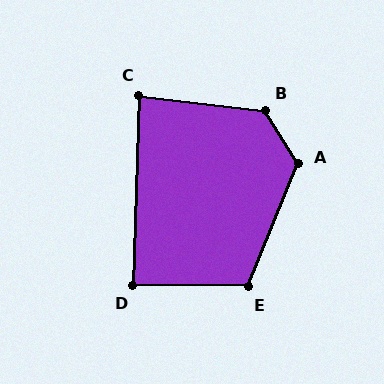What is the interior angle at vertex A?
Approximately 126 degrees (obtuse).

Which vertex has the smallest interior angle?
C, at approximately 85 degrees.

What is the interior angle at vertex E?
Approximately 111 degrees (obtuse).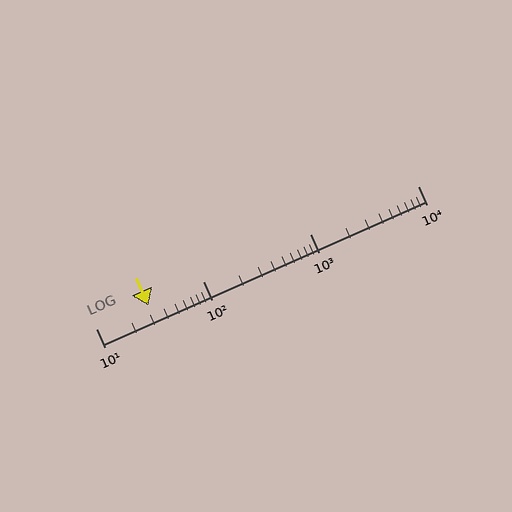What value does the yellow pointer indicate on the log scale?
The pointer indicates approximately 31.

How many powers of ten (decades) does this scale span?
The scale spans 3 decades, from 10 to 10000.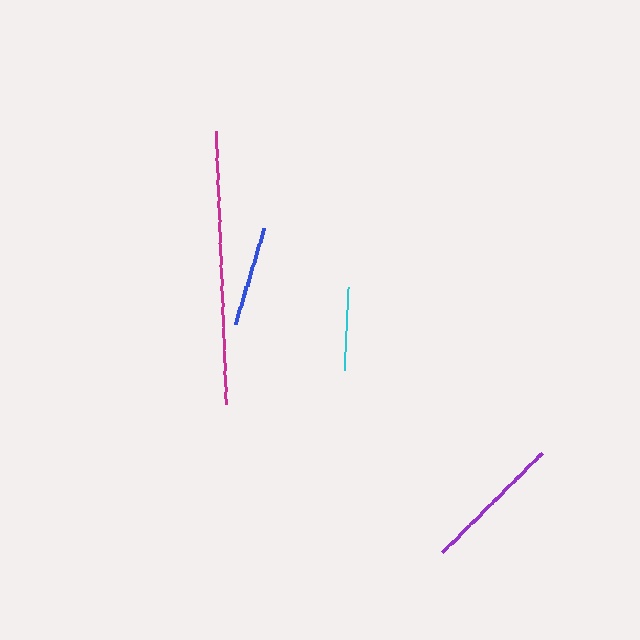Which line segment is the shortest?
The cyan line is the shortest at approximately 83 pixels.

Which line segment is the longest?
The magenta line is the longest at approximately 274 pixels.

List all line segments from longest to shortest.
From longest to shortest: magenta, purple, blue, cyan.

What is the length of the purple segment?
The purple segment is approximately 141 pixels long.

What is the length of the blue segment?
The blue segment is approximately 100 pixels long.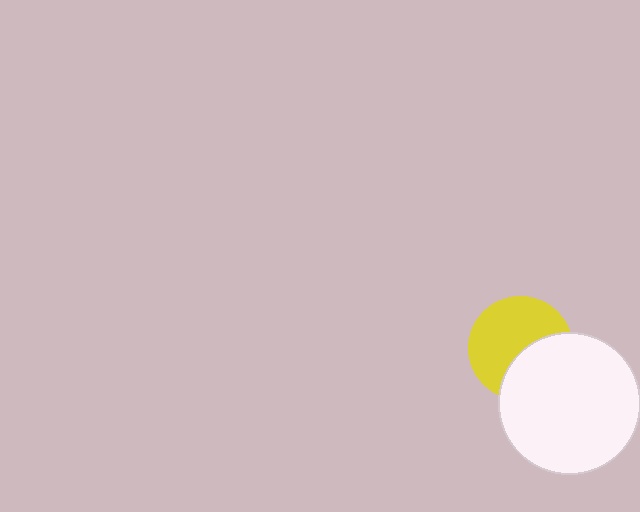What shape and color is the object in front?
The object in front is a white circle.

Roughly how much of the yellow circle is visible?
About half of it is visible (roughly 61%).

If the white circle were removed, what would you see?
You would see the complete yellow circle.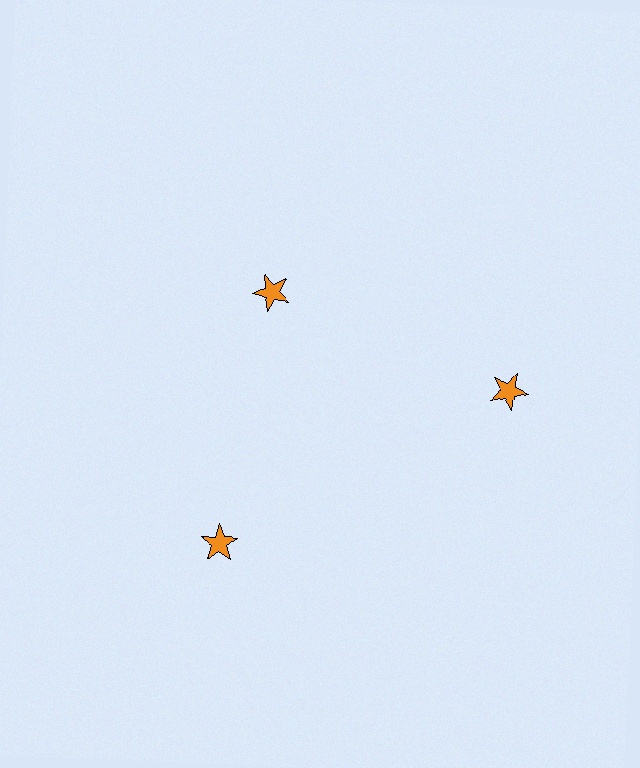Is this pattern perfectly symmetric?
No. The 3 orange stars are arranged in a ring, but one element near the 11 o'clock position is pulled inward toward the center, breaking the 3-fold rotational symmetry.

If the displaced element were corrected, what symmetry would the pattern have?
It would have 3-fold rotational symmetry — the pattern would map onto itself every 120 degrees.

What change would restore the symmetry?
The symmetry would be restored by moving it outward, back onto the ring so that all 3 stars sit at equal angles and equal distance from the center.